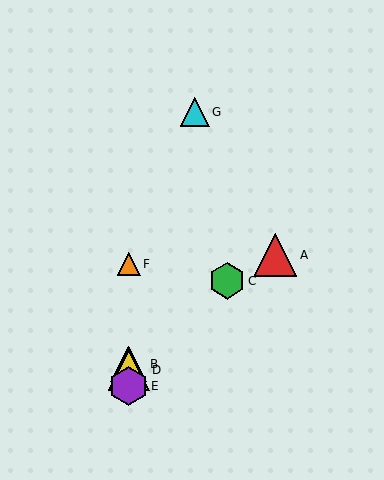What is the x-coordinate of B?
Object B is at x≈129.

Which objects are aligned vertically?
Objects B, D, E, F are aligned vertically.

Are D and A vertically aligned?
No, D is at x≈129 and A is at x≈275.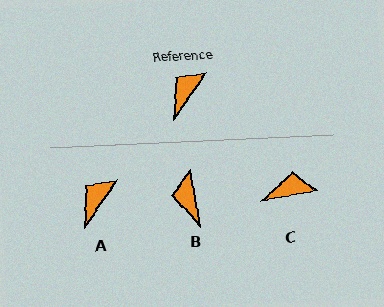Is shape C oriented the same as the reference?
No, it is off by about 45 degrees.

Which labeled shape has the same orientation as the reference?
A.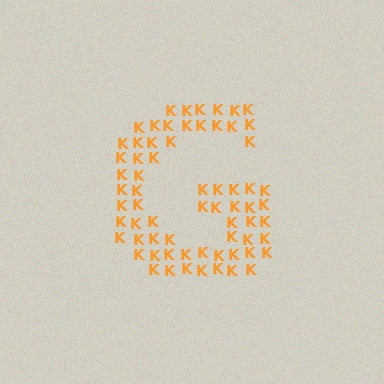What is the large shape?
The large shape is the letter G.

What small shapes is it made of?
It is made of small letter K's.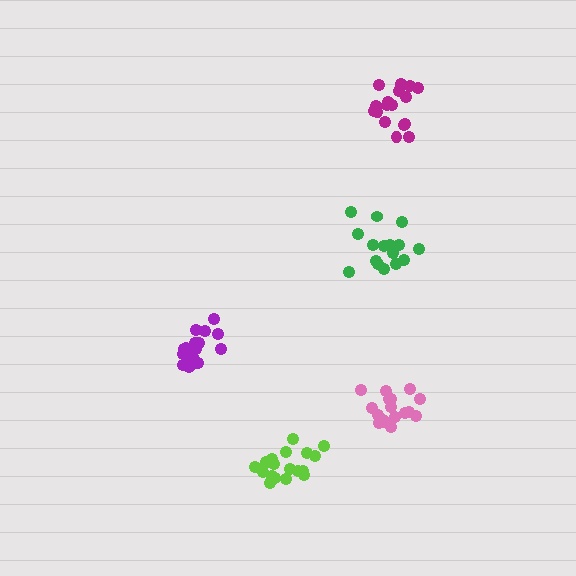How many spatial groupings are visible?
There are 5 spatial groupings.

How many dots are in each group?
Group 1: 19 dots, Group 2: 17 dots, Group 3: 19 dots, Group 4: 17 dots, Group 5: 17 dots (89 total).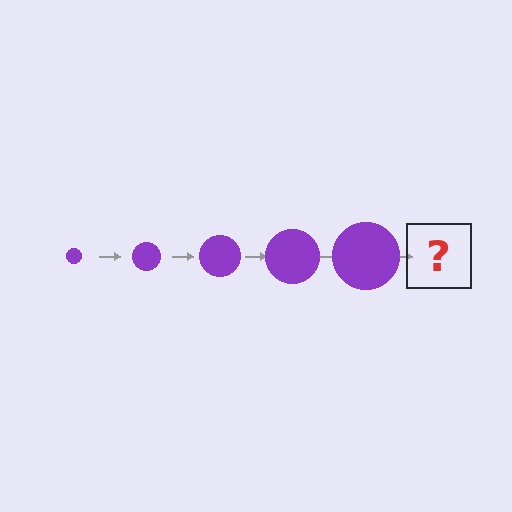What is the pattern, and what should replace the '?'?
The pattern is that the circle gets progressively larger each step. The '?' should be a purple circle, larger than the previous one.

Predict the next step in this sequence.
The next step is a purple circle, larger than the previous one.